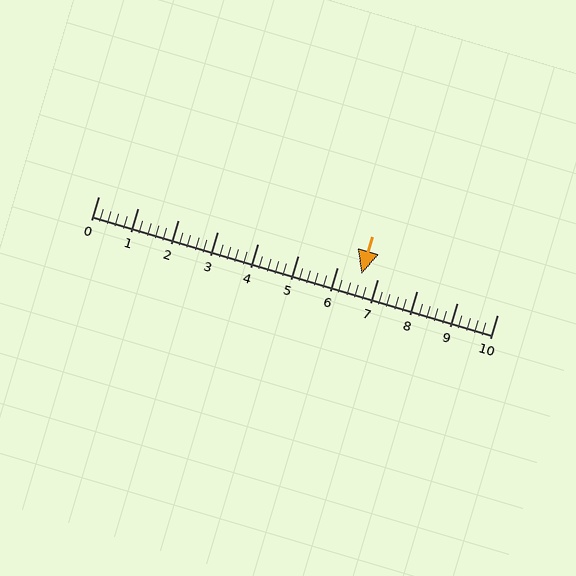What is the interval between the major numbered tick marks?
The major tick marks are spaced 1 units apart.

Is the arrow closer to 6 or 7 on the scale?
The arrow is closer to 7.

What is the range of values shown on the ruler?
The ruler shows values from 0 to 10.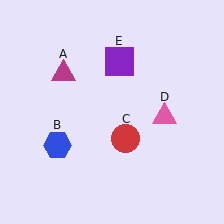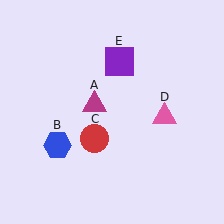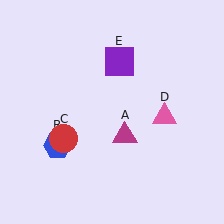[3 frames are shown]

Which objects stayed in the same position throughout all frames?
Blue hexagon (object B) and pink triangle (object D) and purple square (object E) remained stationary.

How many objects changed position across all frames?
2 objects changed position: magenta triangle (object A), red circle (object C).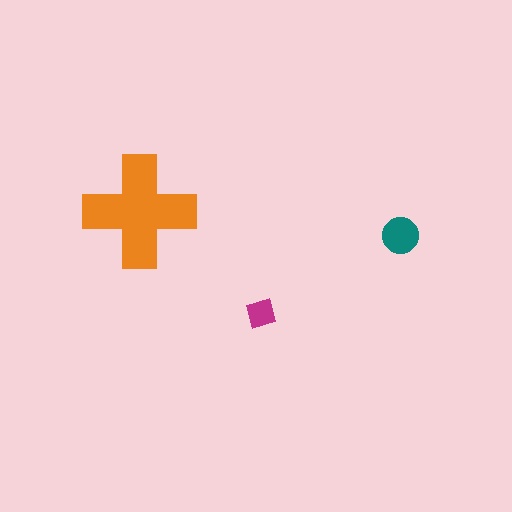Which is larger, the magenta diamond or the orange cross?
The orange cross.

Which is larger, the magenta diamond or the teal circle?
The teal circle.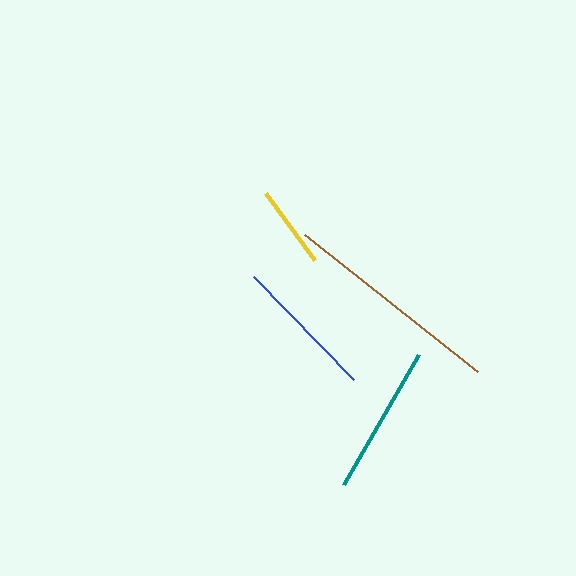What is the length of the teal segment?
The teal segment is approximately 151 pixels long.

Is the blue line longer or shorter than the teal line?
The teal line is longer than the blue line.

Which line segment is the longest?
The brown line is the longest at approximately 220 pixels.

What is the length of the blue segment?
The blue segment is approximately 143 pixels long.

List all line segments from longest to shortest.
From longest to shortest: brown, teal, blue, yellow.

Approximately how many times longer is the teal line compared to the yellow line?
The teal line is approximately 1.8 times the length of the yellow line.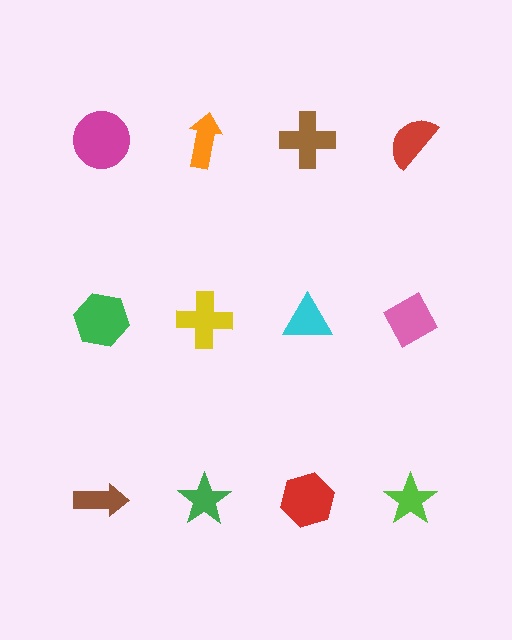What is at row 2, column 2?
A yellow cross.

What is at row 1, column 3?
A brown cross.